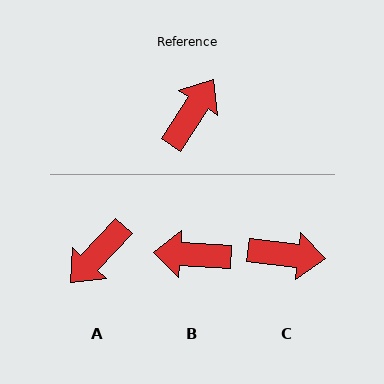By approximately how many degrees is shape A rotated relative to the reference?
Approximately 170 degrees counter-clockwise.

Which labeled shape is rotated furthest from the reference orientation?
A, about 170 degrees away.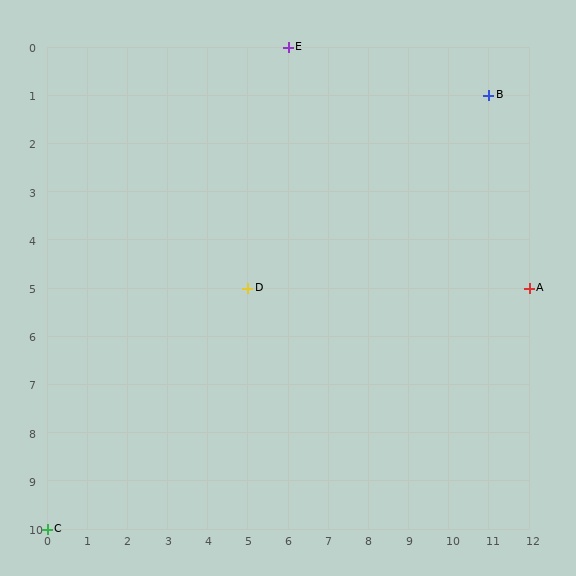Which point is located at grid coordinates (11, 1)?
Point B is at (11, 1).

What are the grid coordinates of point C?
Point C is at grid coordinates (0, 10).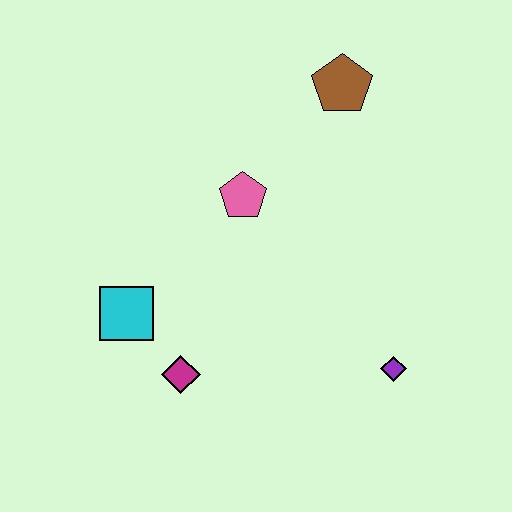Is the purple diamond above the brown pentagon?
No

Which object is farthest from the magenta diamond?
The brown pentagon is farthest from the magenta diamond.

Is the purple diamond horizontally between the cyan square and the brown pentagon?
No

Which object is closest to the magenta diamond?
The cyan square is closest to the magenta diamond.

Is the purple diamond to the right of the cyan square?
Yes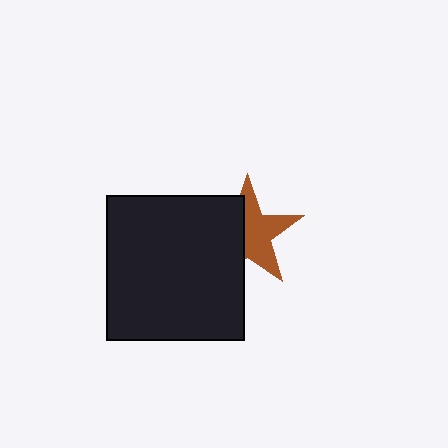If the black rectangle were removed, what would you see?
You would see the complete brown star.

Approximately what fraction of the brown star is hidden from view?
Roughly 45% of the brown star is hidden behind the black rectangle.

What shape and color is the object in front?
The object in front is a black rectangle.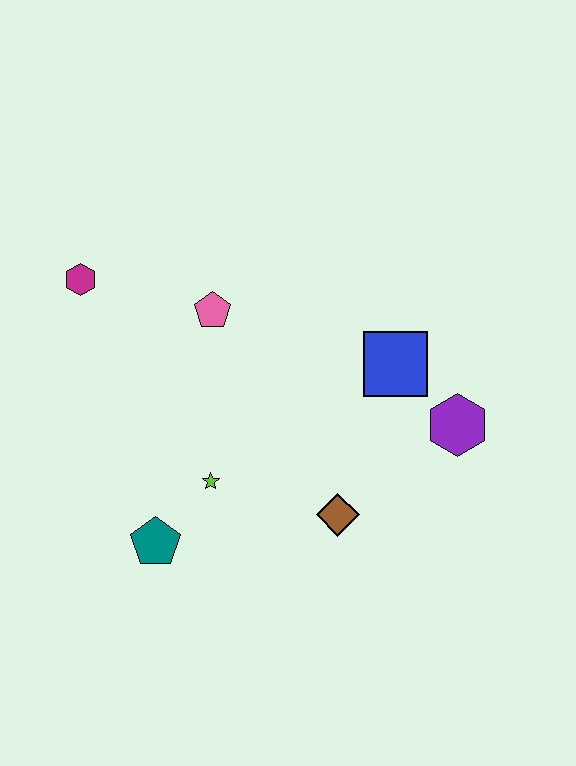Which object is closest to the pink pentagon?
The magenta hexagon is closest to the pink pentagon.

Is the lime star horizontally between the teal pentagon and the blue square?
Yes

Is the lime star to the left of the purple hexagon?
Yes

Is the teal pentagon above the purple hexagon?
No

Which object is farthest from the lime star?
The purple hexagon is farthest from the lime star.